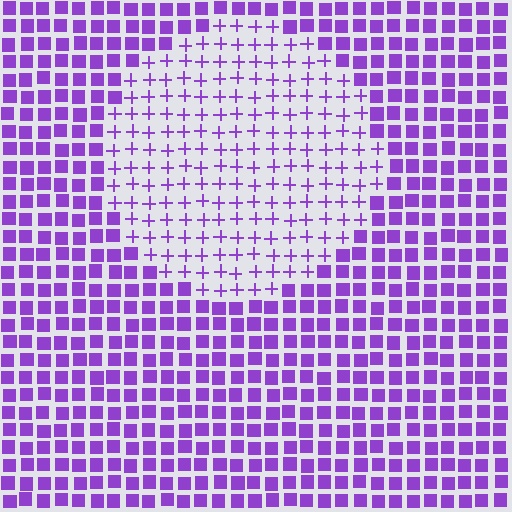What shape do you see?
I see a circle.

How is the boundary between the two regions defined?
The boundary is defined by a change in element shape: plus signs inside vs. squares outside. All elements share the same color and spacing.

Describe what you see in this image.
The image is filled with small purple elements arranged in a uniform grid. A circle-shaped region contains plus signs, while the surrounding area contains squares. The boundary is defined purely by the change in element shape.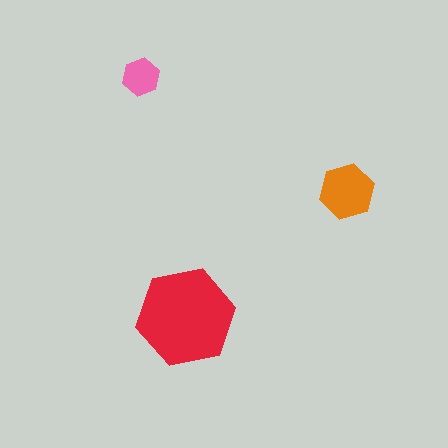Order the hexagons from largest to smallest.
the red one, the orange one, the pink one.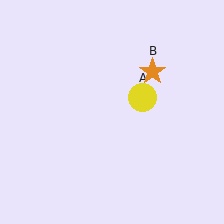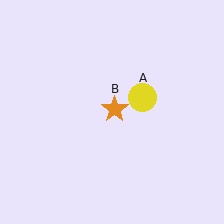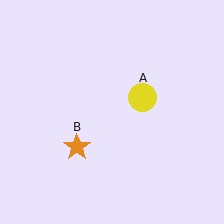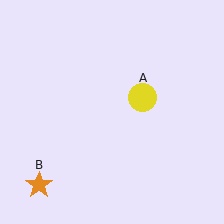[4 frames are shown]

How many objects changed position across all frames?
1 object changed position: orange star (object B).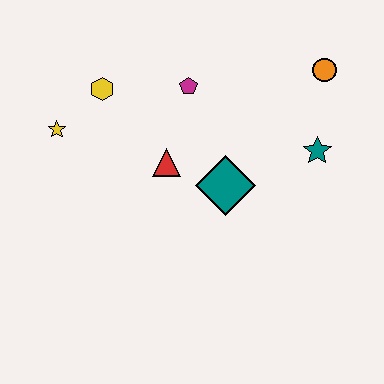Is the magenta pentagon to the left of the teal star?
Yes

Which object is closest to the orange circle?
The teal star is closest to the orange circle.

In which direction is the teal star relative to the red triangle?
The teal star is to the right of the red triangle.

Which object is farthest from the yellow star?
The orange circle is farthest from the yellow star.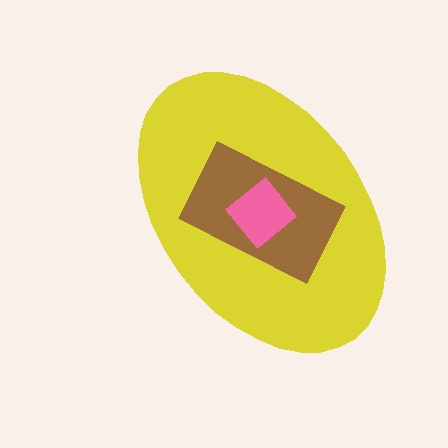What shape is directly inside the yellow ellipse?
The brown rectangle.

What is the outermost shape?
The yellow ellipse.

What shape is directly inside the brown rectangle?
The pink diamond.